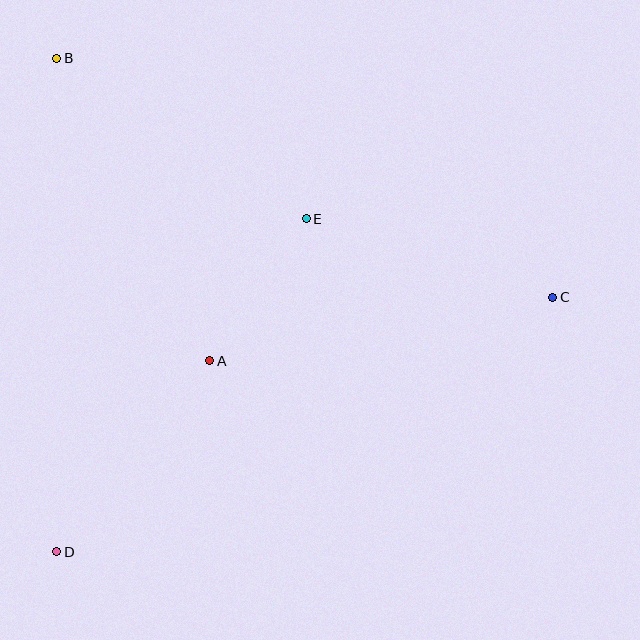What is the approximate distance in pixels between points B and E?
The distance between B and E is approximately 296 pixels.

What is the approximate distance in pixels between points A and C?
The distance between A and C is approximately 349 pixels.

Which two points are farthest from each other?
Points C and D are farthest from each other.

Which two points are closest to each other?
Points A and E are closest to each other.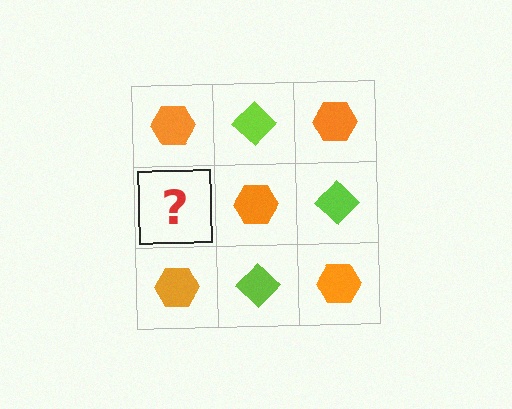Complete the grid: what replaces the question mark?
The question mark should be replaced with a lime diamond.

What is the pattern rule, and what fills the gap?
The rule is that it alternates orange hexagon and lime diamond in a checkerboard pattern. The gap should be filled with a lime diamond.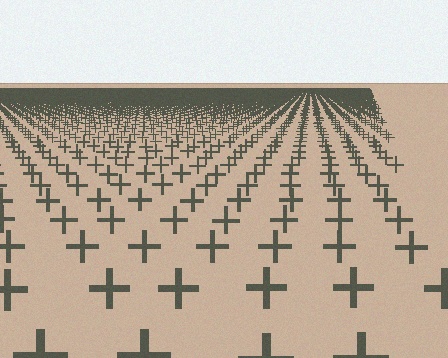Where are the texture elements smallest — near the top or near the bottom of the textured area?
Near the top.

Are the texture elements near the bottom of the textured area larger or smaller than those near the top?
Larger. Near the bottom, elements are closer to the viewer and appear at a bigger on-screen size.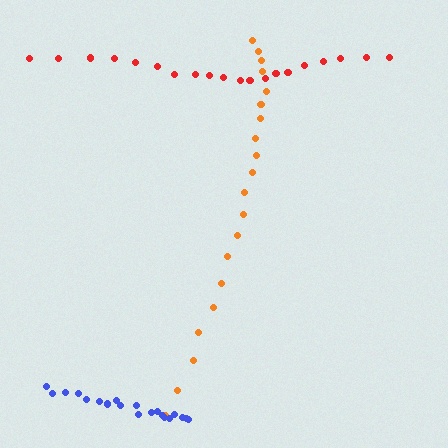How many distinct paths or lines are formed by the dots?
There are 3 distinct paths.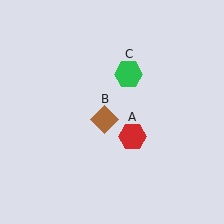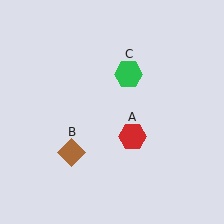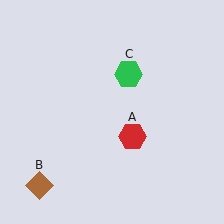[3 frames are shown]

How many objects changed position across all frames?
1 object changed position: brown diamond (object B).